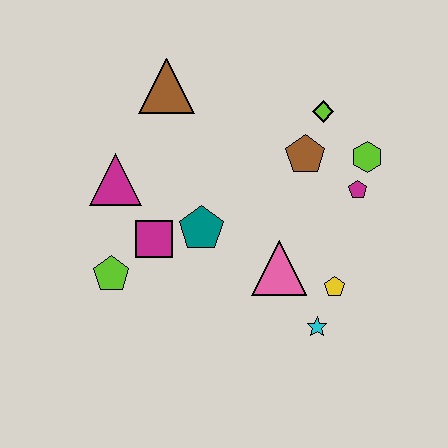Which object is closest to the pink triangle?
The yellow pentagon is closest to the pink triangle.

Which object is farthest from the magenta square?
The lime hexagon is farthest from the magenta square.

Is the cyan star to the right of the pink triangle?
Yes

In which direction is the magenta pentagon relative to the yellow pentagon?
The magenta pentagon is above the yellow pentagon.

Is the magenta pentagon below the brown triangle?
Yes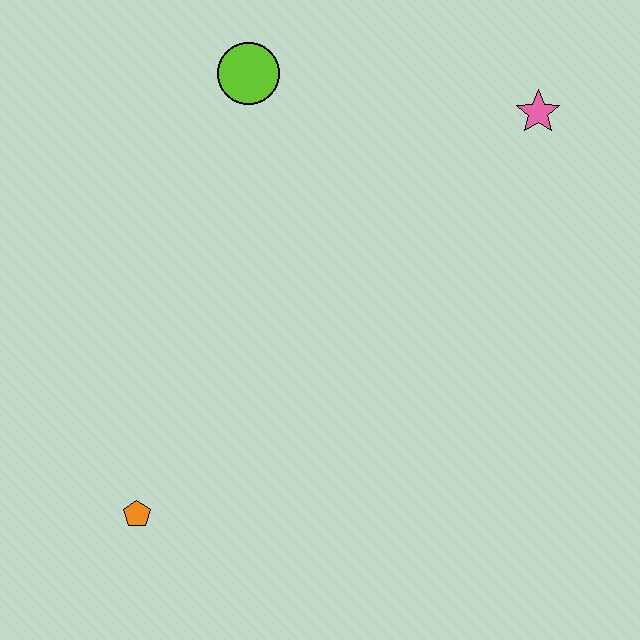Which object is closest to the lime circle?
The pink star is closest to the lime circle.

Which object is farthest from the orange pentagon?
The pink star is farthest from the orange pentagon.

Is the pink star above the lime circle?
No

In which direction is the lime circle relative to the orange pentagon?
The lime circle is above the orange pentagon.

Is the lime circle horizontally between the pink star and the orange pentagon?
Yes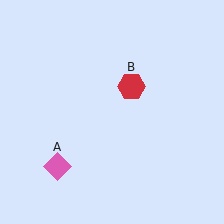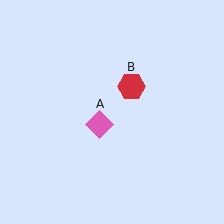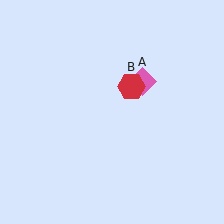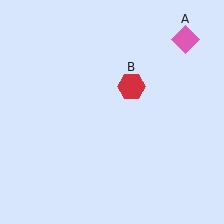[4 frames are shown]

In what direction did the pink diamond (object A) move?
The pink diamond (object A) moved up and to the right.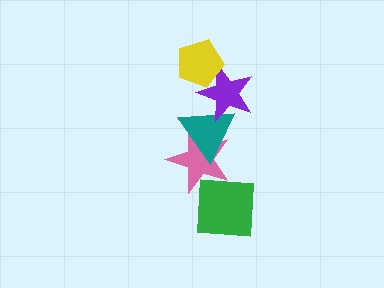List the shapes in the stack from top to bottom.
From top to bottom: the yellow pentagon, the purple star, the teal triangle, the pink star, the green square.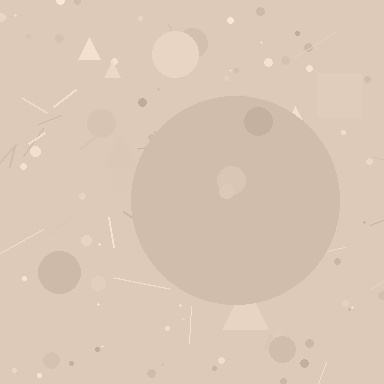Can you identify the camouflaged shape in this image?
The camouflaged shape is a circle.